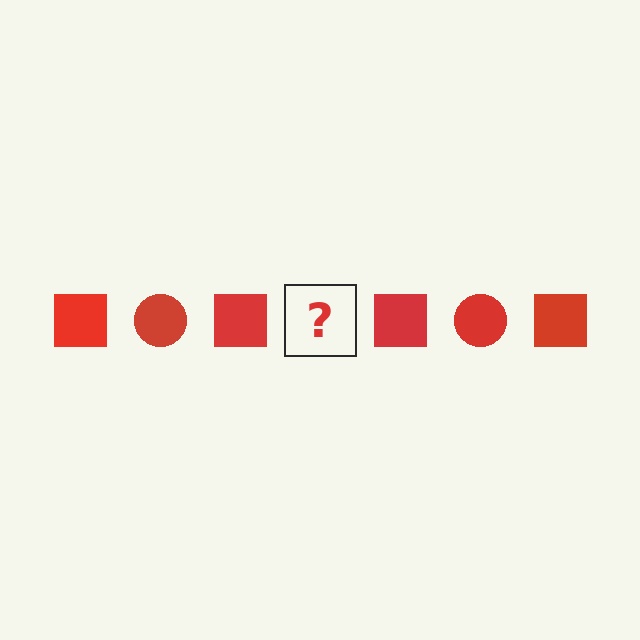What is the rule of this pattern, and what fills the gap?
The rule is that the pattern cycles through square, circle shapes in red. The gap should be filled with a red circle.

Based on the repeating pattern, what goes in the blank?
The blank should be a red circle.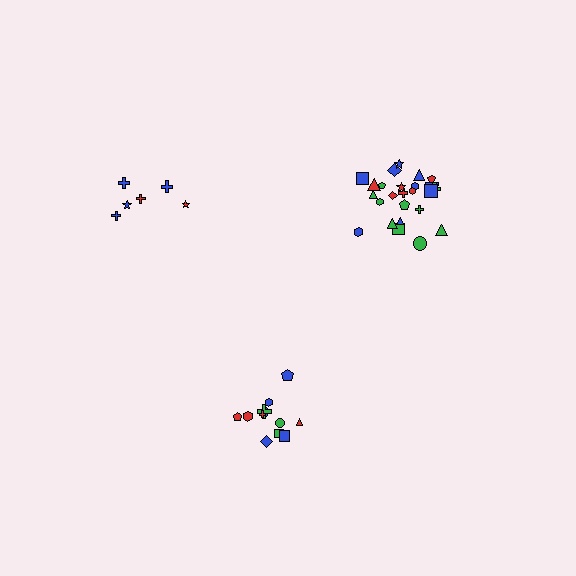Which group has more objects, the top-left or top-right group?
The top-right group.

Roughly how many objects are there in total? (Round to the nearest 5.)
Roughly 45 objects in total.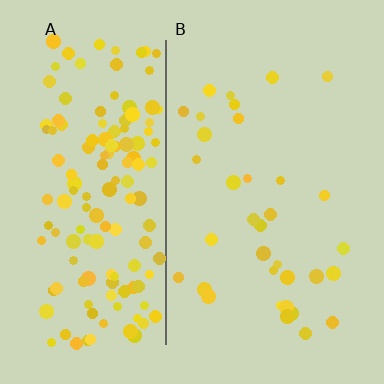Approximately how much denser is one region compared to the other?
Approximately 4.3× — region A over region B.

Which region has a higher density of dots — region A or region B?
A (the left).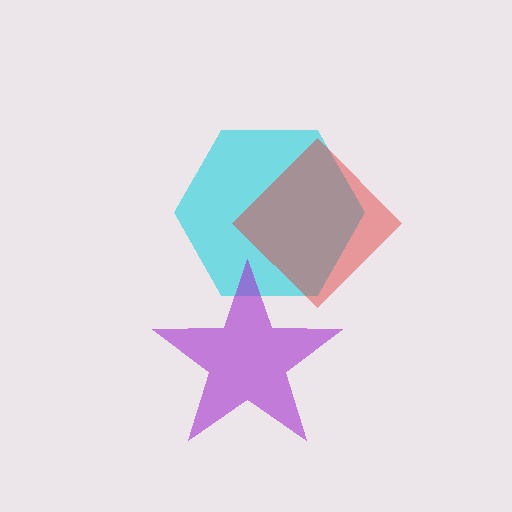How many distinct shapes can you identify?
There are 3 distinct shapes: a cyan hexagon, a red diamond, a purple star.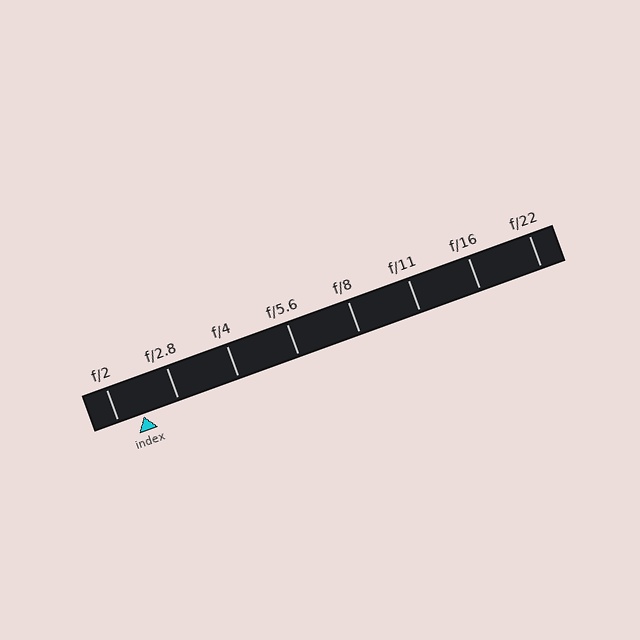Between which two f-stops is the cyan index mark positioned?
The index mark is between f/2 and f/2.8.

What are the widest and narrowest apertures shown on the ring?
The widest aperture shown is f/2 and the narrowest is f/22.